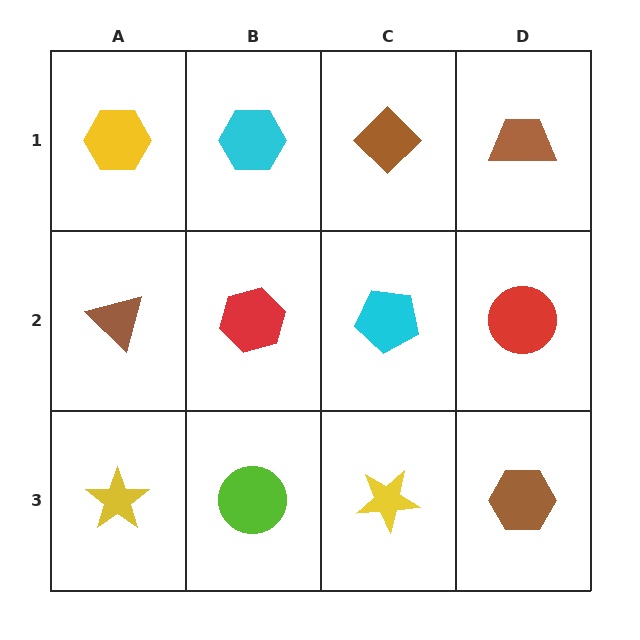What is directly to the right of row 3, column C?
A brown hexagon.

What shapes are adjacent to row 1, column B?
A red hexagon (row 2, column B), a yellow hexagon (row 1, column A), a brown diamond (row 1, column C).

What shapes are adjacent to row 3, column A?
A brown triangle (row 2, column A), a lime circle (row 3, column B).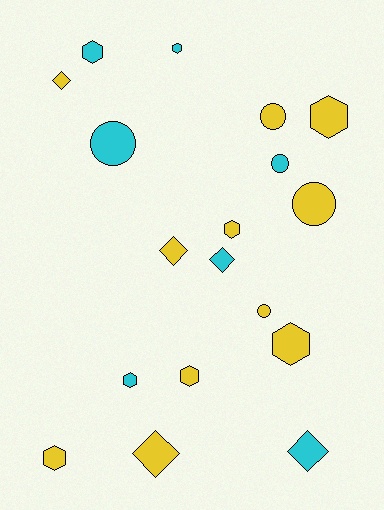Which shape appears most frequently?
Hexagon, with 8 objects.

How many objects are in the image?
There are 18 objects.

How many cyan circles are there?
There are 2 cyan circles.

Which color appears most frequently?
Yellow, with 11 objects.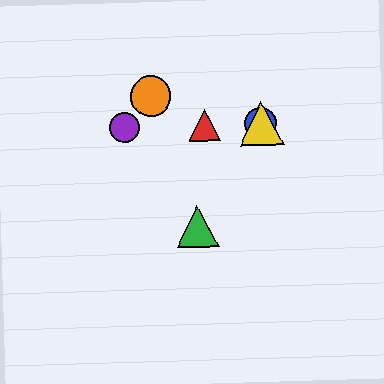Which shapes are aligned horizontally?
The red triangle, the blue circle, the yellow triangle, the purple circle are aligned horizontally.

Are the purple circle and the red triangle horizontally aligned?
Yes, both are at y≈127.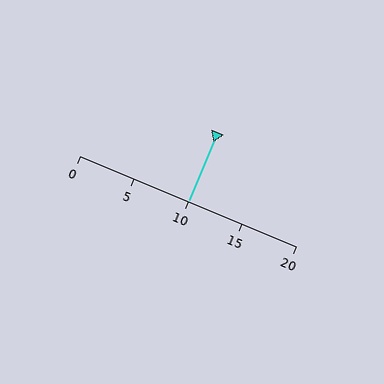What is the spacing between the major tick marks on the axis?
The major ticks are spaced 5 apart.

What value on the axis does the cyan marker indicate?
The marker indicates approximately 10.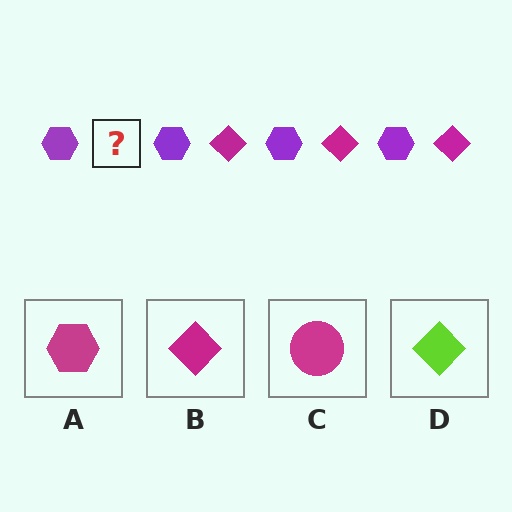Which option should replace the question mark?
Option B.